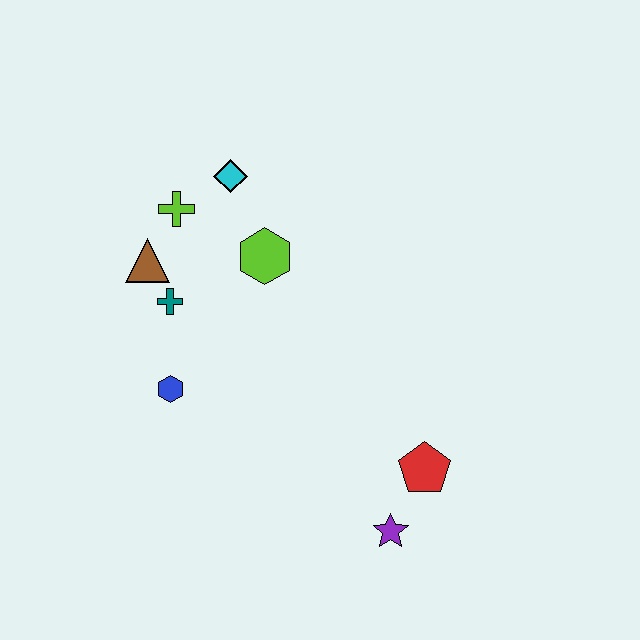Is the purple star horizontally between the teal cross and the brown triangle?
No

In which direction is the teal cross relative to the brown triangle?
The teal cross is below the brown triangle.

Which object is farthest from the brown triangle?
The purple star is farthest from the brown triangle.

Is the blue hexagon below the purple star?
No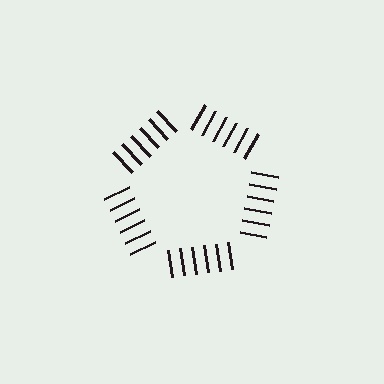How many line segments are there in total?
30 — 6 along each of the 5 edges.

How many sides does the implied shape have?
5 sides — the line-ends trace a pentagon.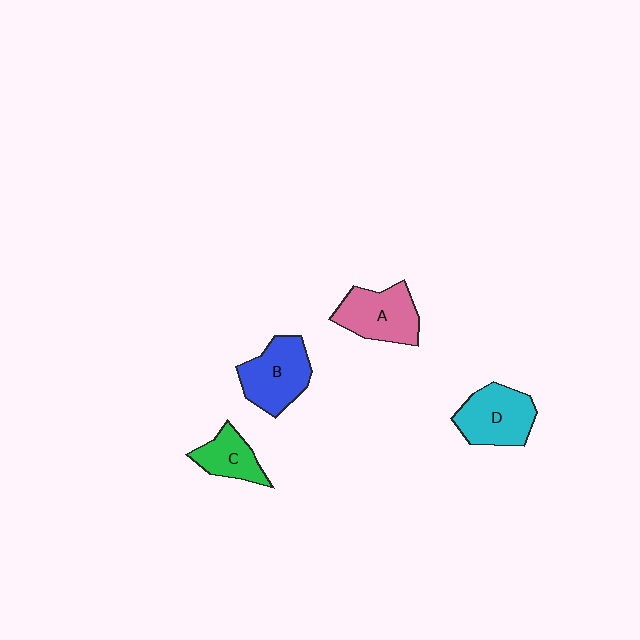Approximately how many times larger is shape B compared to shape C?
Approximately 1.6 times.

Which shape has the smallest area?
Shape C (green).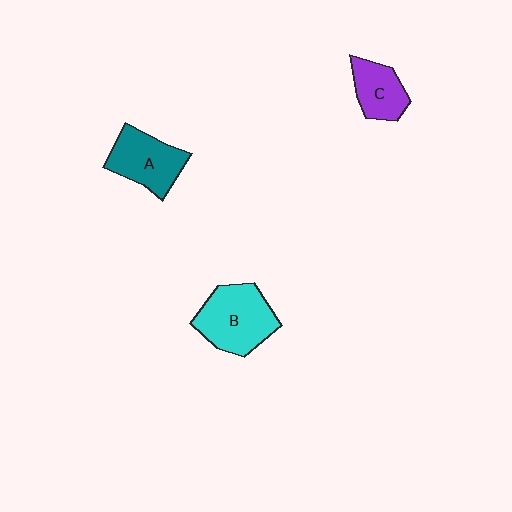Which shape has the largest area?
Shape B (cyan).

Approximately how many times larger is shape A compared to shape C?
Approximately 1.3 times.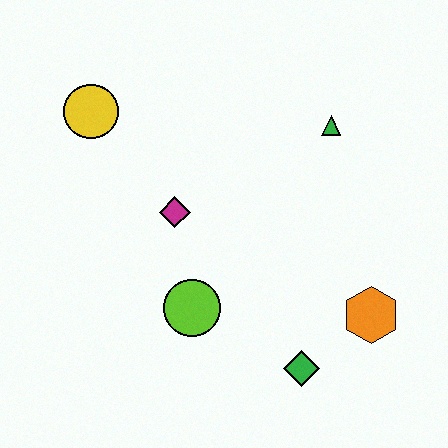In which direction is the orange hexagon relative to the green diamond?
The orange hexagon is to the right of the green diamond.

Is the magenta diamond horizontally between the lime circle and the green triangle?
No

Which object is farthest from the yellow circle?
The orange hexagon is farthest from the yellow circle.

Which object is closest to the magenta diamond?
The lime circle is closest to the magenta diamond.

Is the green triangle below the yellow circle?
Yes